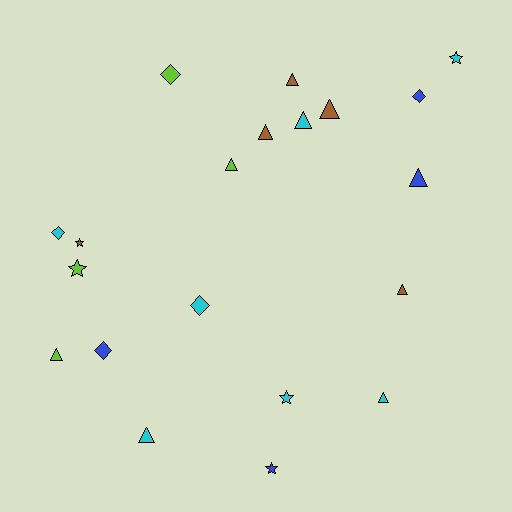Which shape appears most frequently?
Triangle, with 10 objects.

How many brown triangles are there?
There are 4 brown triangles.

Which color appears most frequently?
Cyan, with 7 objects.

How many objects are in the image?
There are 20 objects.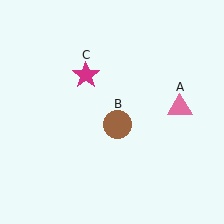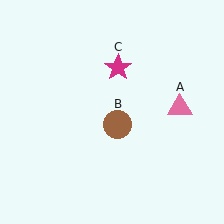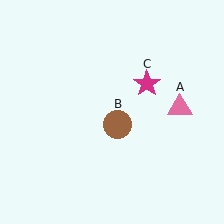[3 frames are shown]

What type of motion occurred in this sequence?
The magenta star (object C) rotated clockwise around the center of the scene.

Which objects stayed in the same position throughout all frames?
Pink triangle (object A) and brown circle (object B) remained stationary.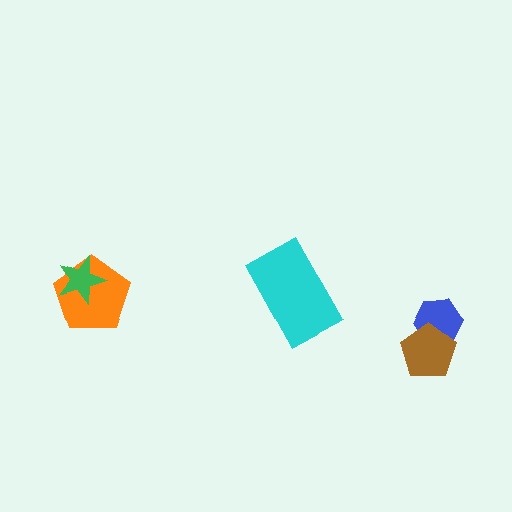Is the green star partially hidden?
No, no other shape covers it.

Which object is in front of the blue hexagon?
The brown pentagon is in front of the blue hexagon.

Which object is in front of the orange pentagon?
The green star is in front of the orange pentagon.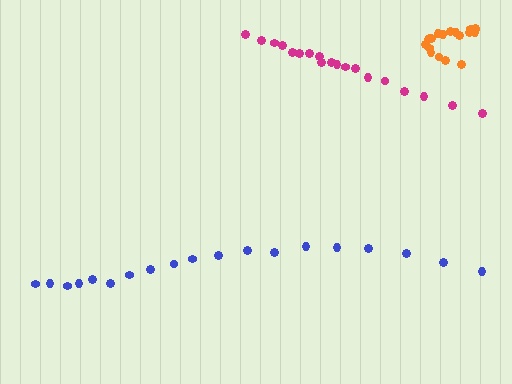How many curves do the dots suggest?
There are 3 distinct paths.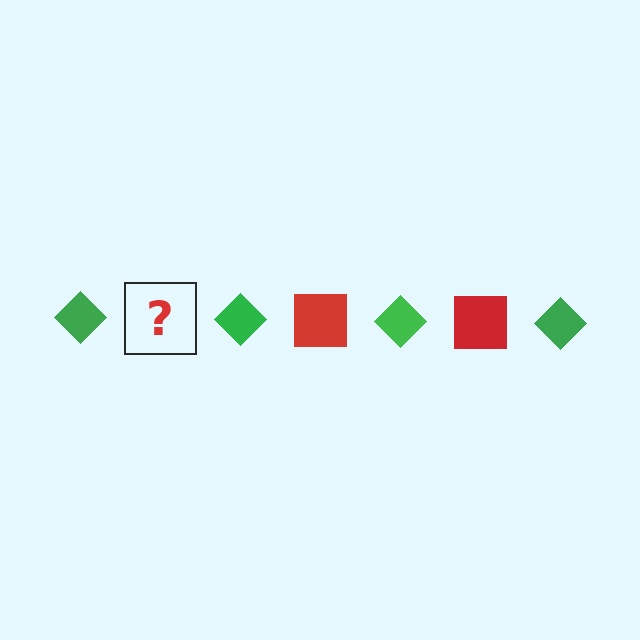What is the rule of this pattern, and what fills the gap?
The rule is that the pattern alternates between green diamond and red square. The gap should be filled with a red square.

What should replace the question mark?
The question mark should be replaced with a red square.